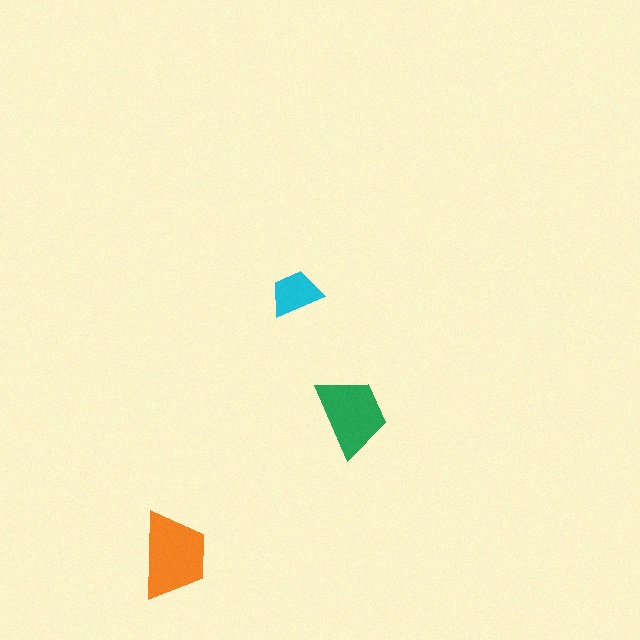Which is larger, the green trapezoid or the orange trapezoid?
The orange one.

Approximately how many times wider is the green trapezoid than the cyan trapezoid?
About 1.5 times wider.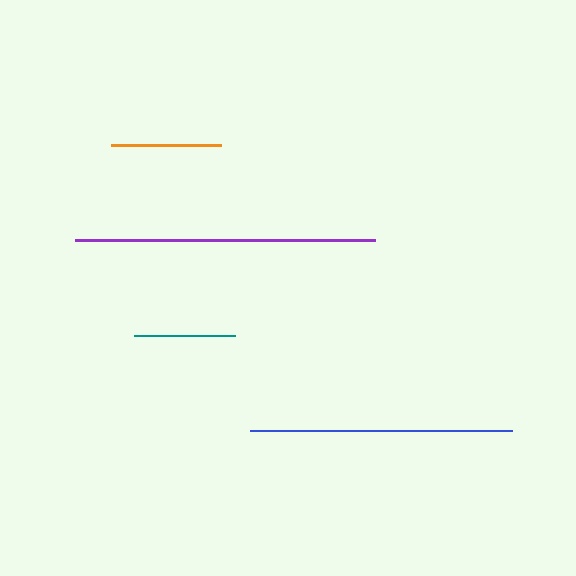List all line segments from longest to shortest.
From longest to shortest: purple, blue, orange, teal.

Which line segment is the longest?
The purple line is the longest at approximately 299 pixels.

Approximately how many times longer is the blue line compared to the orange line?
The blue line is approximately 2.4 times the length of the orange line.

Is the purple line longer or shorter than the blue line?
The purple line is longer than the blue line.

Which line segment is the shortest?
The teal line is the shortest at approximately 101 pixels.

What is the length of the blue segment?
The blue segment is approximately 263 pixels long.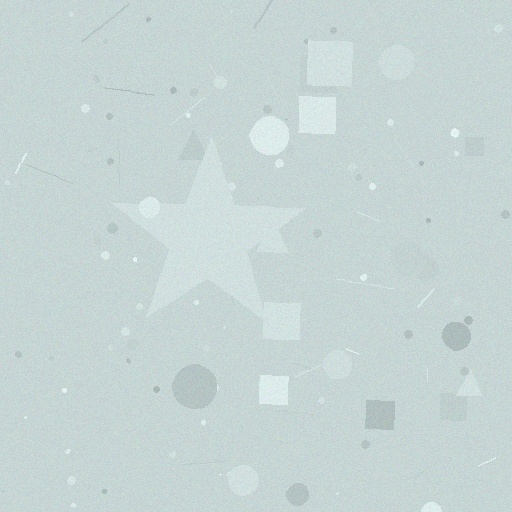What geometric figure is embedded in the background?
A star is embedded in the background.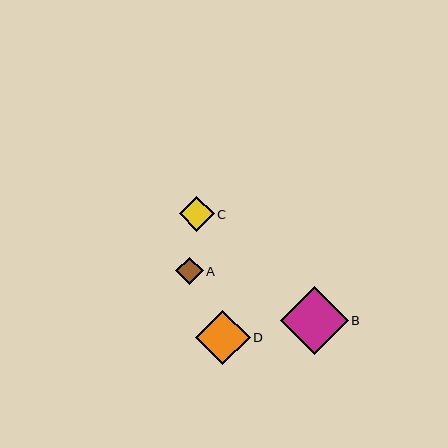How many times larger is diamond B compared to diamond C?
Diamond B is approximately 2.0 times the size of diamond C.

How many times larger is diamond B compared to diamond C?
Diamond B is approximately 2.0 times the size of diamond C.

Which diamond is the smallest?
Diamond A is the smallest with a size of approximately 27 pixels.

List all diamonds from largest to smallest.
From largest to smallest: B, D, C, A.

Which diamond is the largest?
Diamond B is the largest with a size of approximately 68 pixels.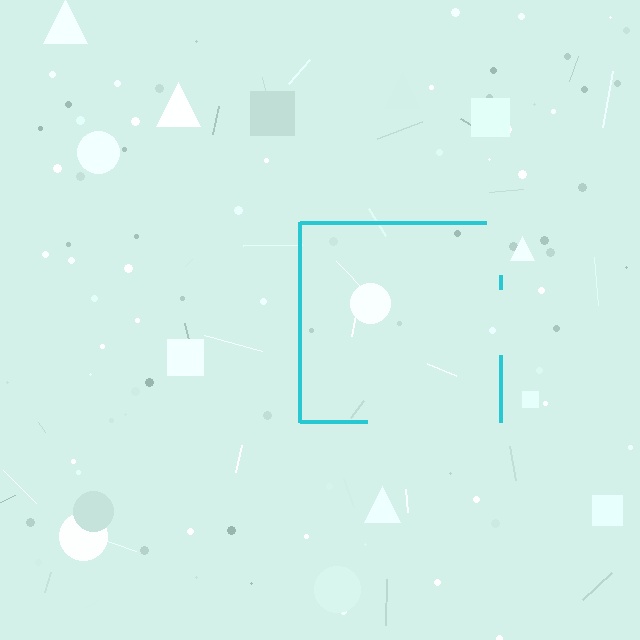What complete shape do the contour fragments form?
The contour fragments form a square.